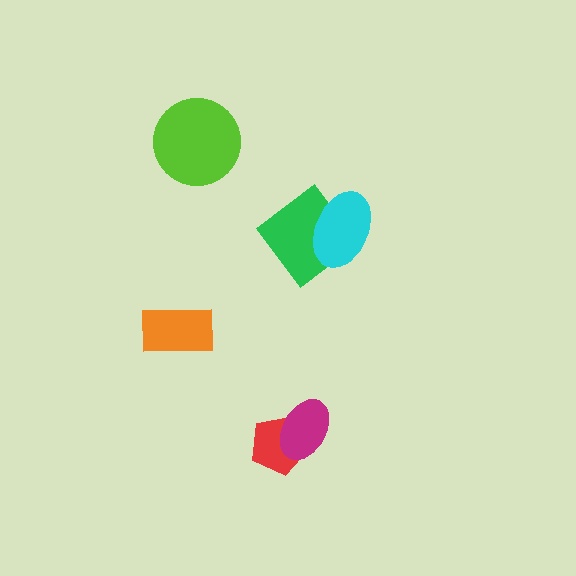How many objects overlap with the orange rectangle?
0 objects overlap with the orange rectangle.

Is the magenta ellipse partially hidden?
No, no other shape covers it.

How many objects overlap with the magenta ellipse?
1 object overlaps with the magenta ellipse.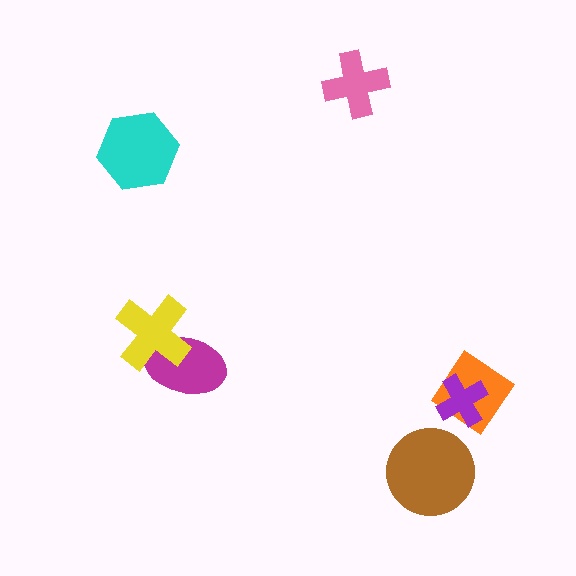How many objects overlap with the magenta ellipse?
1 object overlaps with the magenta ellipse.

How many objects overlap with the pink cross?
0 objects overlap with the pink cross.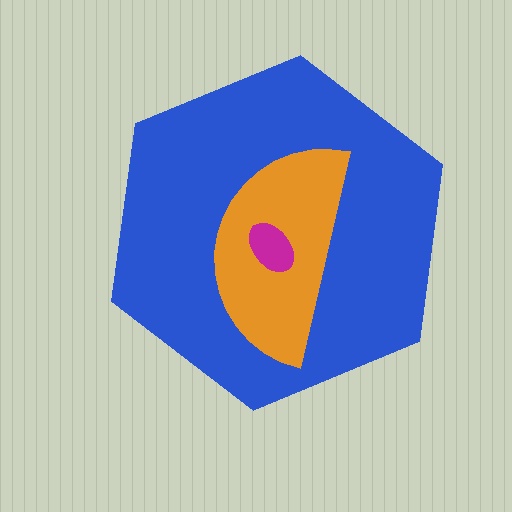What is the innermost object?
The magenta ellipse.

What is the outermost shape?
The blue hexagon.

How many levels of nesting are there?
3.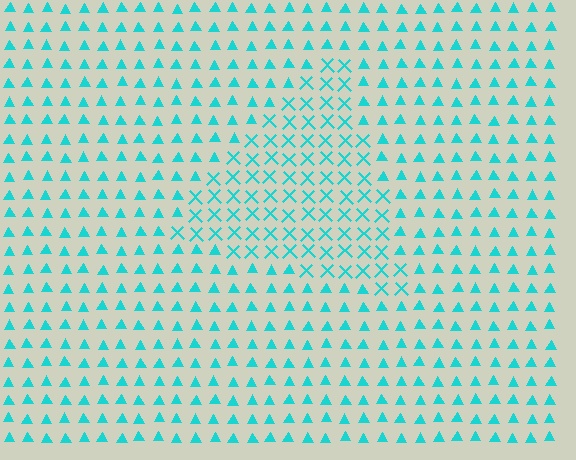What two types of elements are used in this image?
The image uses X marks inside the triangle region and triangles outside it.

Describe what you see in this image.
The image is filled with small cyan elements arranged in a uniform grid. A triangle-shaped region contains X marks, while the surrounding area contains triangles. The boundary is defined purely by the change in element shape.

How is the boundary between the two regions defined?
The boundary is defined by a change in element shape: X marks inside vs. triangles outside. All elements share the same color and spacing.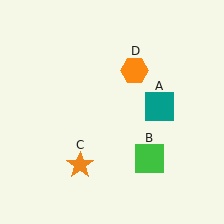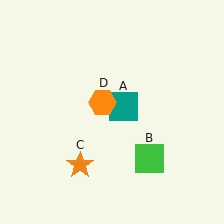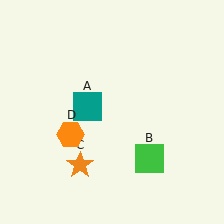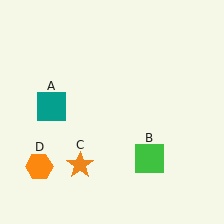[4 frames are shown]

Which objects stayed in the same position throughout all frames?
Green square (object B) and orange star (object C) remained stationary.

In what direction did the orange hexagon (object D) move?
The orange hexagon (object D) moved down and to the left.